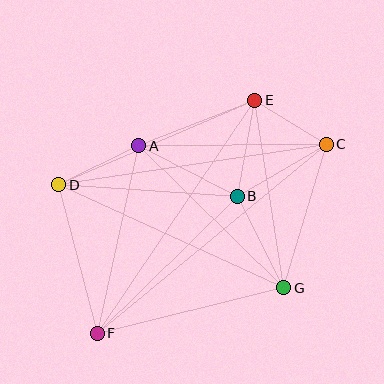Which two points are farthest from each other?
Points C and F are farthest from each other.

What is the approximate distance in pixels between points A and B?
The distance between A and B is approximately 111 pixels.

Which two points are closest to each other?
Points C and E are closest to each other.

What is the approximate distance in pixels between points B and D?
The distance between B and D is approximately 179 pixels.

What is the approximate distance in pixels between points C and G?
The distance between C and G is approximately 150 pixels.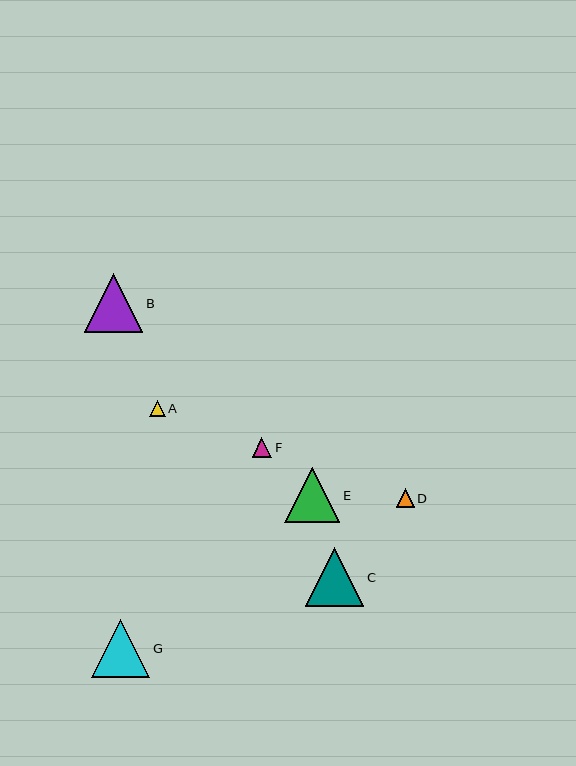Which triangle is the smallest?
Triangle A is the smallest with a size of approximately 16 pixels.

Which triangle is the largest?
Triangle C is the largest with a size of approximately 59 pixels.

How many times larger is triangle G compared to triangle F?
Triangle G is approximately 3.0 times the size of triangle F.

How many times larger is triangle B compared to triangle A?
Triangle B is approximately 3.7 times the size of triangle A.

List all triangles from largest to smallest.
From largest to smallest: C, G, B, E, F, D, A.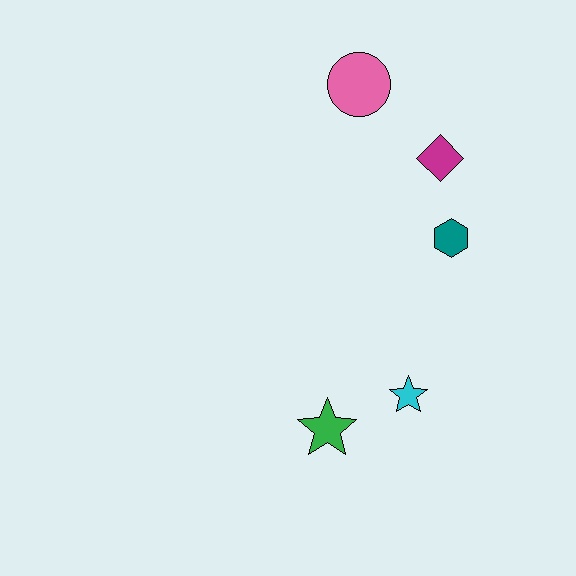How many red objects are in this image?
There are no red objects.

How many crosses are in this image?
There are no crosses.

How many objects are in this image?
There are 5 objects.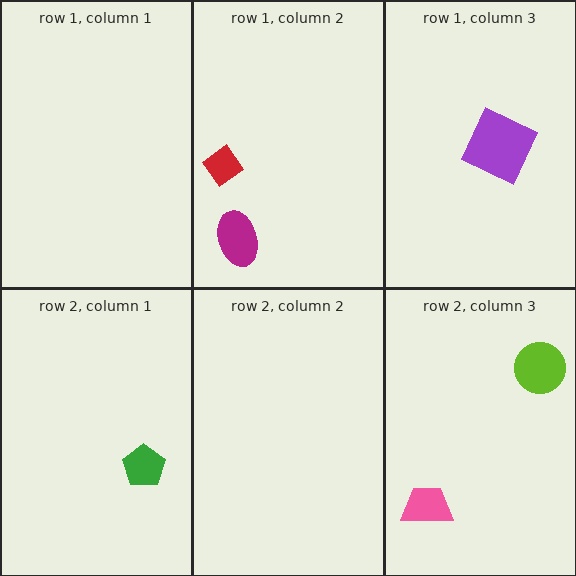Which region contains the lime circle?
The row 2, column 3 region.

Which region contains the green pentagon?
The row 2, column 1 region.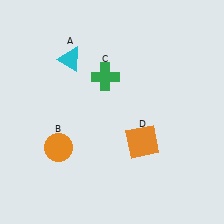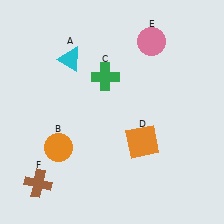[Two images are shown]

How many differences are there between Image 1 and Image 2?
There are 2 differences between the two images.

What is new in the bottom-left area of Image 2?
A brown cross (F) was added in the bottom-left area of Image 2.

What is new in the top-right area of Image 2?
A pink circle (E) was added in the top-right area of Image 2.